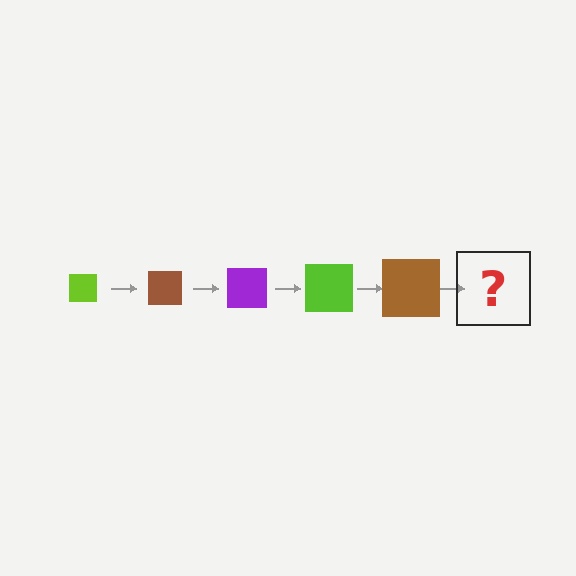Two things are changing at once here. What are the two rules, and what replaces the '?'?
The two rules are that the square grows larger each step and the color cycles through lime, brown, and purple. The '?' should be a purple square, larger than the previous one.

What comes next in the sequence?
The next element should be a purple square, larger than the previous one.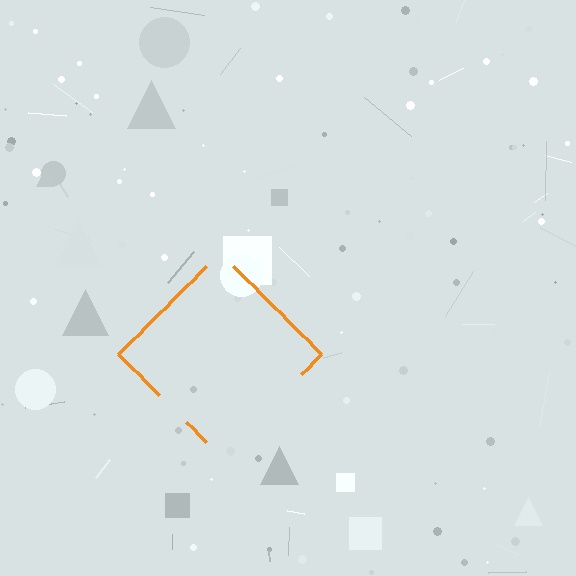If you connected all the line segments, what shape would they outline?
They would outline a diamond.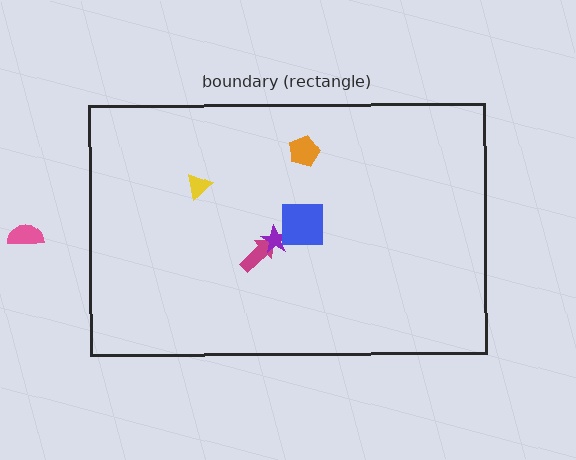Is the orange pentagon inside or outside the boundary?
Inside.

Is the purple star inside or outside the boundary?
Inside.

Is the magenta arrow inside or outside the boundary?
Inside.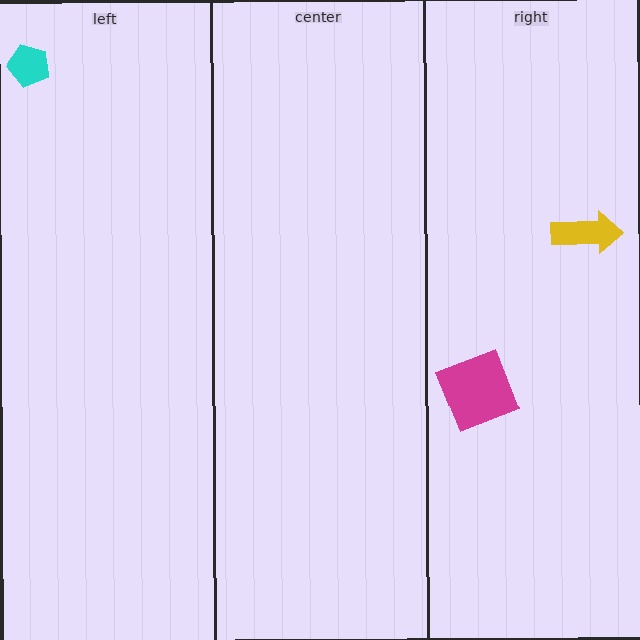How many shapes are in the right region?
2.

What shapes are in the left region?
The cyan pentagon.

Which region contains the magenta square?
The right region.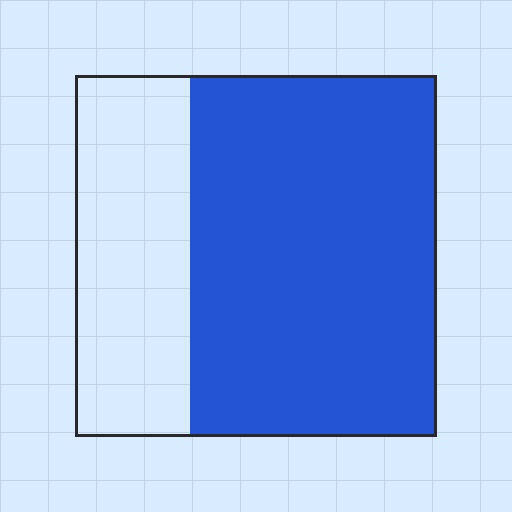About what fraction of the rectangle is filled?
About two thirds (2/3).